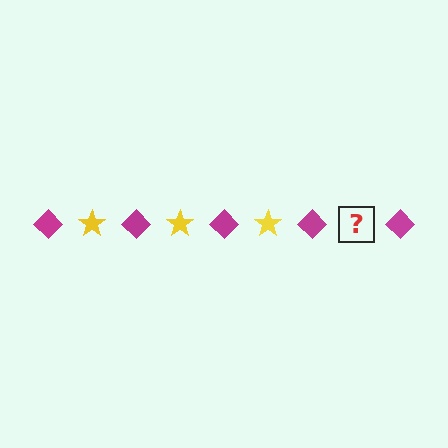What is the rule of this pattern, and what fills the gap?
The rule is that the pattern alternates between magenta diamond and yellow star. The gap should be filled with a yellow star.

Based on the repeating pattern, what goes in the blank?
The blank should be a yellow star.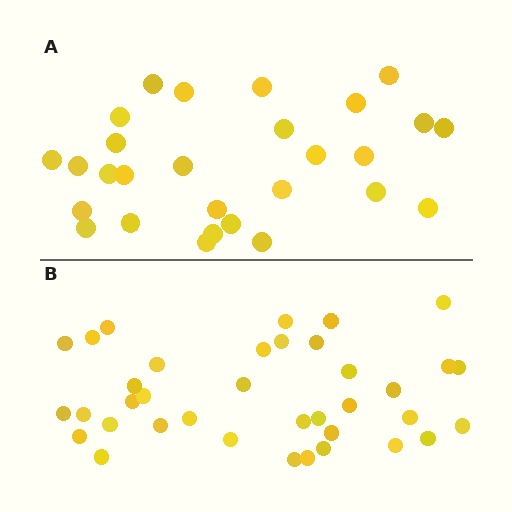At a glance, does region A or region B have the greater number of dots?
Region B (the bottom region) has more dots.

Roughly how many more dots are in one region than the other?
Region B has roughly 8 or so more dots than region A.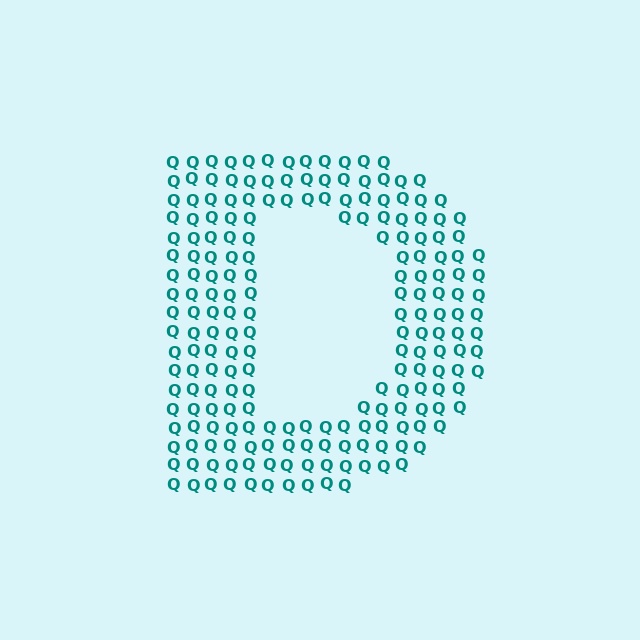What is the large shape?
The large shape is the letter D.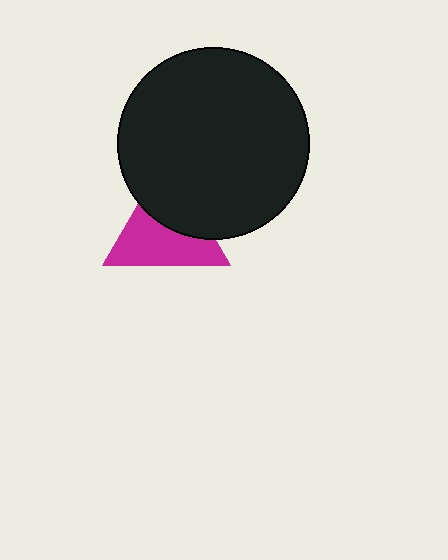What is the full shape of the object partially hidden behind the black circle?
The partially hidden object is a magenta triangle.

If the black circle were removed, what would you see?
You would see the complete magenta triangle.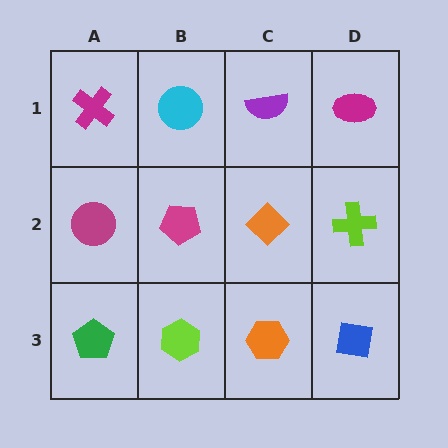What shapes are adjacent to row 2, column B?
A cyan circle (row 1, column B), a lime hexagon (row 3, column B), a magenta circle (row 2, column A), an orange diamond (row 2, column C).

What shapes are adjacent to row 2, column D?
A magenta ellipse (row 1, column D), a blue square (row 3, column D), an orange diamond (row 2, column C).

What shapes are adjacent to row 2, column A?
A magenta cross (row 1, column A), a green pentagon (row 3, column A), a magenta pentagon (row 2, column B).